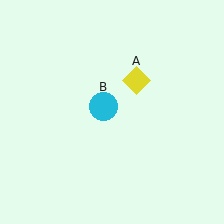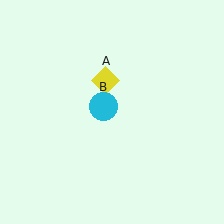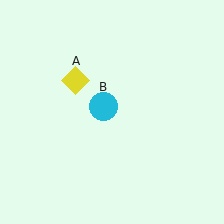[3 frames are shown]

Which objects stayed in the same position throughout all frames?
Cyan circle (object B) remained stationary.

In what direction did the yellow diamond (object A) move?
The yellow diamond (object A) moved left.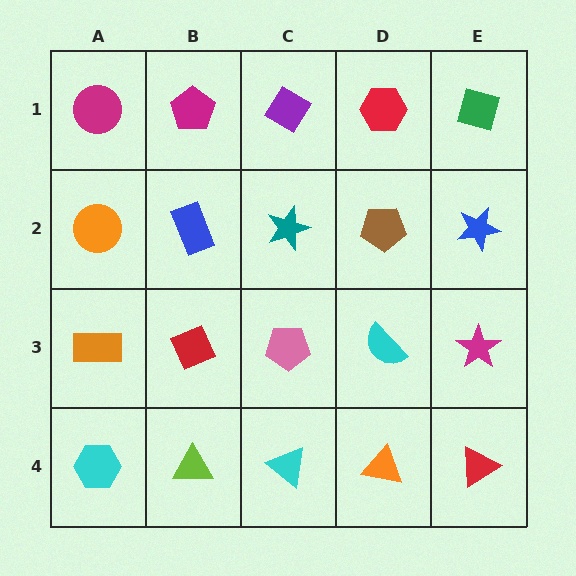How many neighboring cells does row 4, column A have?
2.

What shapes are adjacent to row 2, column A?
A magenta circle (row 1, column A), an orange rectangle (row 3, column A), a blue rectangle (row 2, column B).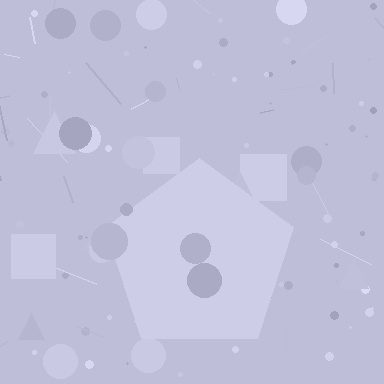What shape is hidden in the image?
A pentagon is hidden in the image.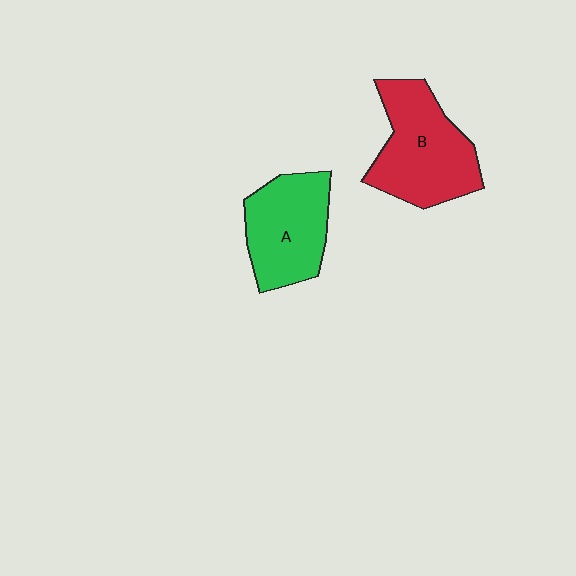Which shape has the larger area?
Shape B (red).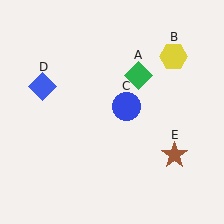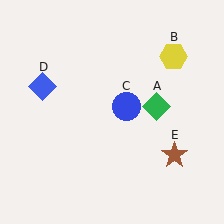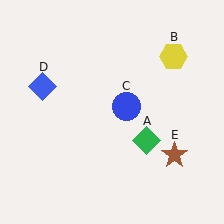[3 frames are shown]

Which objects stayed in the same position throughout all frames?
Yellow hexagon (object B) and blue circle (object C) and blue diamond (object D) and brown star (object E) remained stationary.